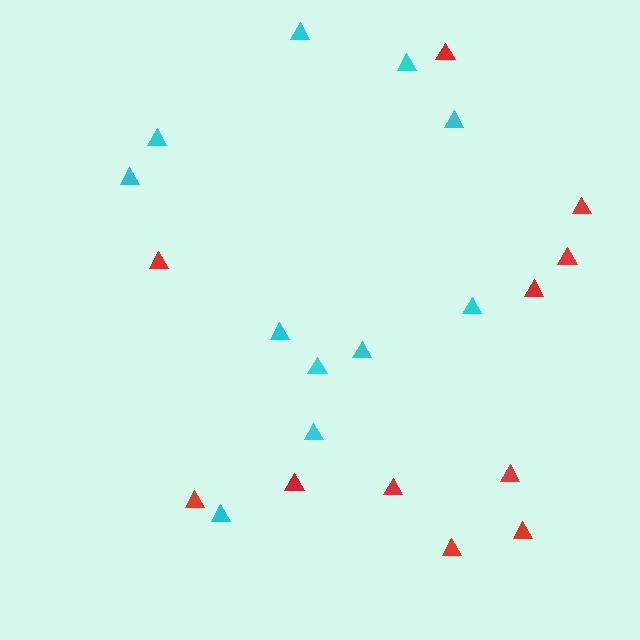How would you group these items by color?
There are 2 groups: one group of red triangles (11) and one group of cyan triangles (11).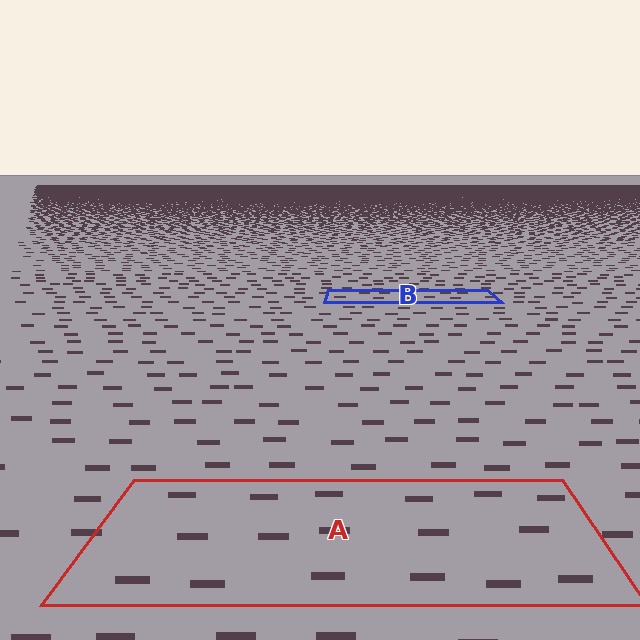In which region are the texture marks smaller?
The texture marks are smaller in region B, because it is farther away.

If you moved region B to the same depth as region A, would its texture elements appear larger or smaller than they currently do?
They would appear larger. At a closer depth, the same texture elements are projected at a bigger on-screen size.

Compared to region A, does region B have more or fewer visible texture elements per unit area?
Region B has more texture elements per unit area — they are packed more densely because it is farther away.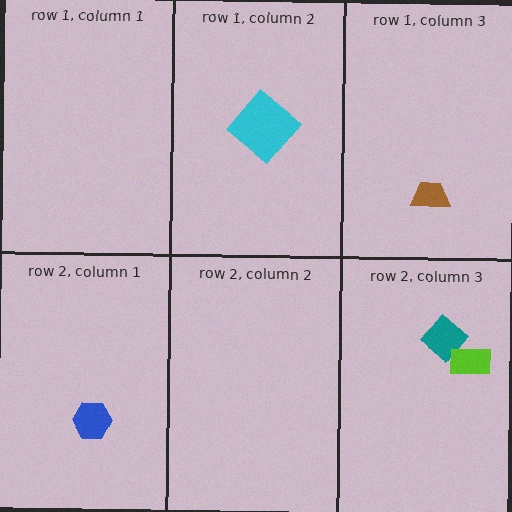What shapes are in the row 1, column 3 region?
The brown trapezoid.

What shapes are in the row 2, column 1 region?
The blue hexagon.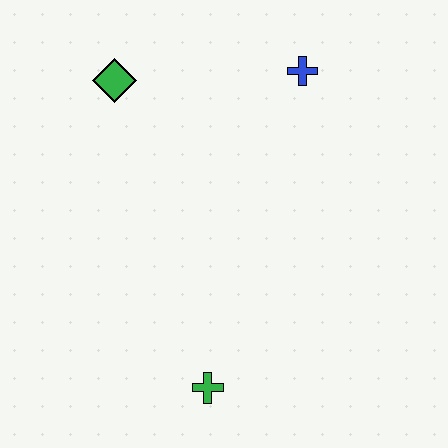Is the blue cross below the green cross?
No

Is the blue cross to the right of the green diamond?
Yes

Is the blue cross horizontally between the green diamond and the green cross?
No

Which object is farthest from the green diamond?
The green cross is farthest from the green diamond.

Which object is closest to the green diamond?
The blue cross is closest to the green diamond.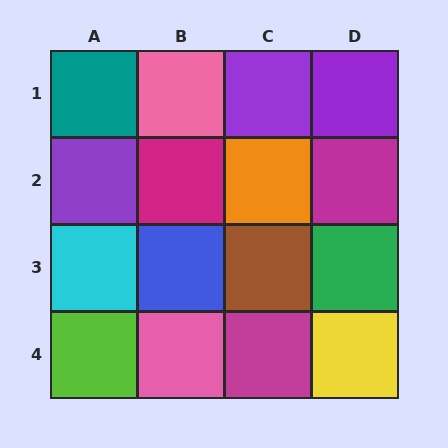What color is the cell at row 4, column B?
Pink.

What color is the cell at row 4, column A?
Lime.